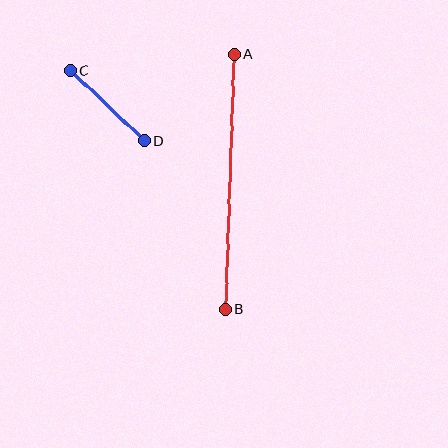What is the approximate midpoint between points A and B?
The midpoint is at approximately (230, 182) pixels.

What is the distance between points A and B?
The distance is approximately 255 pixels.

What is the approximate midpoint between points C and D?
The midpoint is at approximately (107, 106) pixels.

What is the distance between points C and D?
The distance is approximately 102 pixels.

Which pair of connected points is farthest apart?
Points A and B are farthest apart.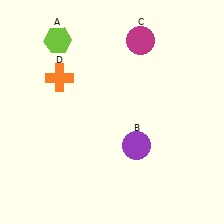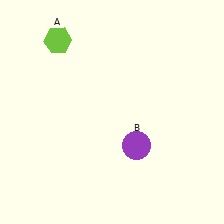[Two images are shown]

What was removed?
The orange cross (D), the magenta circle (C) were removed in Image 2.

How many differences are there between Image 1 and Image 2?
There are 2 differences between the two images.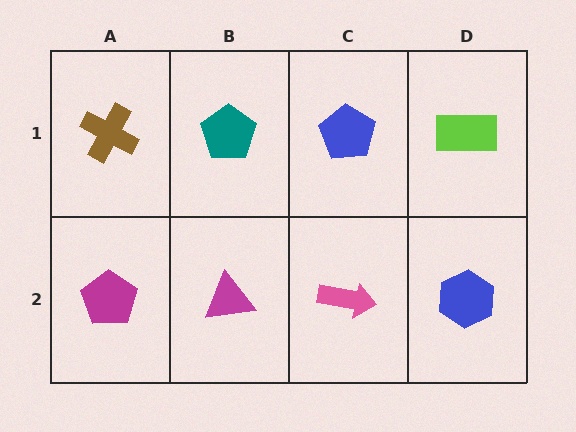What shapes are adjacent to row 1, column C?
A pink arrow (row 2, column C), a teal pentagon (row 1, column B), a lime rectangle (row 1, column D).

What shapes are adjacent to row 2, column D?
A lime rectangle (row 1, column D), a pink arrow (row 2, column C).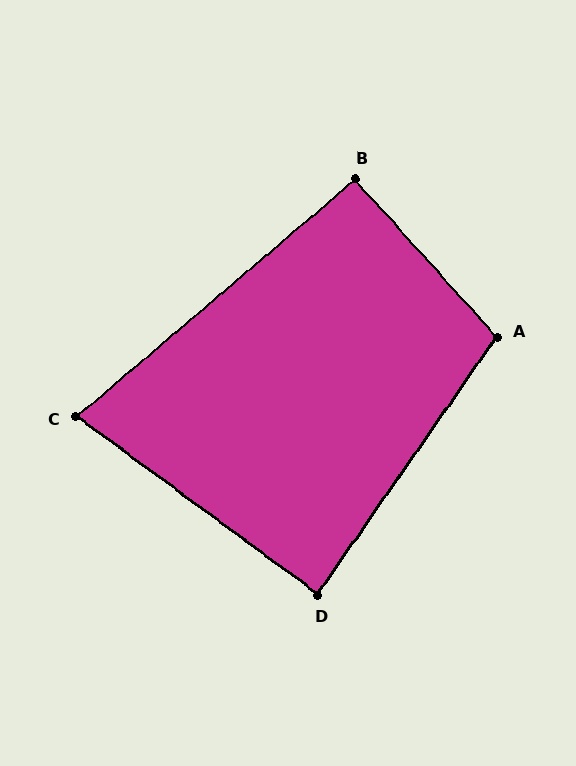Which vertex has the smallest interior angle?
C, at approximately 77 degrees.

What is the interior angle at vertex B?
Approximately 92 degrees (approximately right).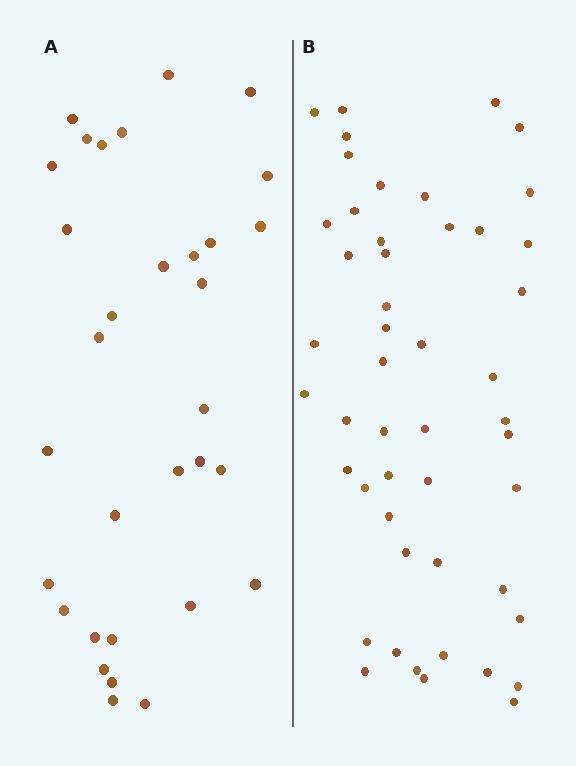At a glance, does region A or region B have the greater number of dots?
Region B (the right region) has more dots.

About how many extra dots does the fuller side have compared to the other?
Region B has approximately 15 more dots than region A.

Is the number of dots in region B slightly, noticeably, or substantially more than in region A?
Region B has substantially more. The ratio is roughly 1.5 to 1.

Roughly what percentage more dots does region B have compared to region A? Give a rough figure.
About 55% more.